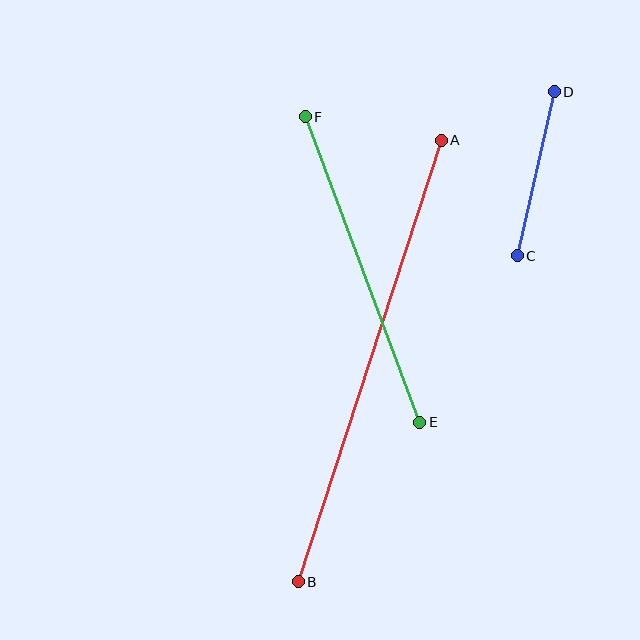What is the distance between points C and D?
The distance is approximately 168 pixels.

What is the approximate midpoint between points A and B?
The midpoint is at approximately (370, 361) pixels.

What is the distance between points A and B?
The distance is approximately 464 pixels.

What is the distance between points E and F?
The distance is approximately 326 pixels.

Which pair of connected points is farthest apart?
Points A and B are farthest apart.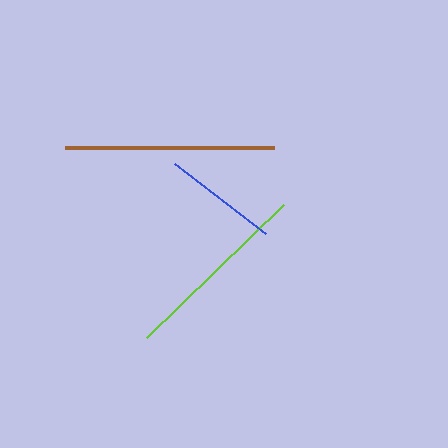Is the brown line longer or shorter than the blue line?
The brown line is longer than the blue line.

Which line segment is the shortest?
The blue line is the shortest at approximately 114 pixels.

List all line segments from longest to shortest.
From longest to shortest: brown, lime, blue.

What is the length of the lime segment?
The lime segment is approximately 191 pixels long.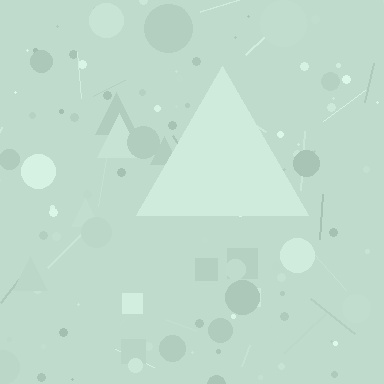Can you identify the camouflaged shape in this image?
The camouflaged shape is a triangle.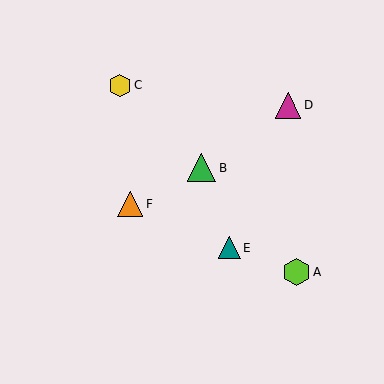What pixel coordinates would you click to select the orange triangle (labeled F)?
Click at (130, 204) to select the orange triangle F.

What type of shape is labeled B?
Shape B is a green triangle.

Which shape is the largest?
The green triangle (labeled B) is the largest.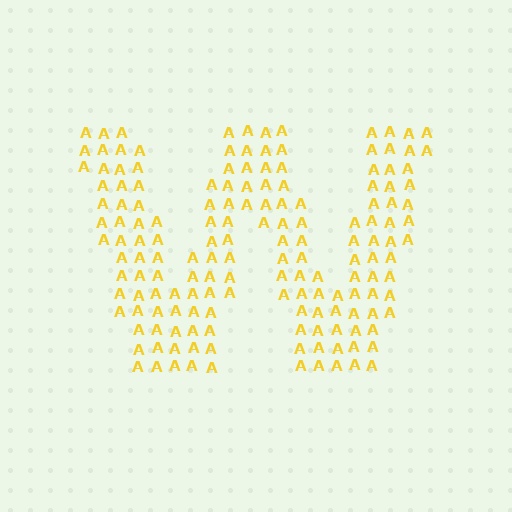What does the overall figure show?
The overall figure shows the letter W.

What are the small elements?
The small elements are letter A's.